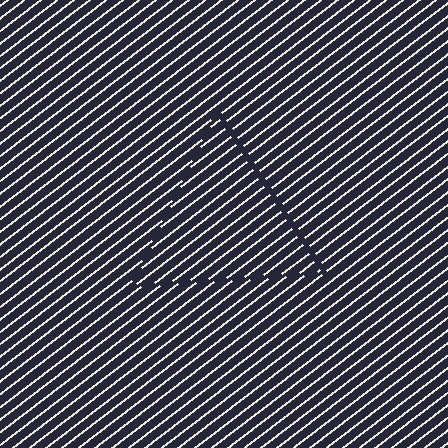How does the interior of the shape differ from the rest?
The interior of the shape contains the same grating, shifted by half a period — the contour is defined by the phase discontinuity where line-ends from the inner and outer gratings abut.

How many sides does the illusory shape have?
3 sides — the line-ends trace a triangle.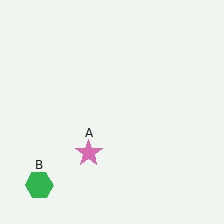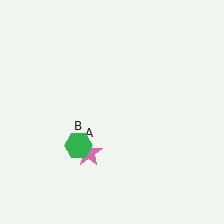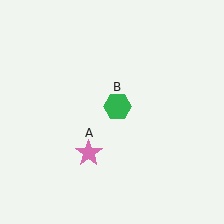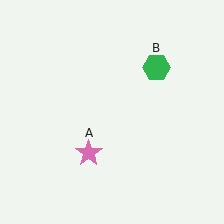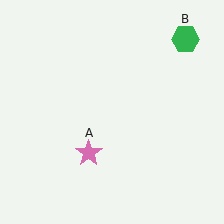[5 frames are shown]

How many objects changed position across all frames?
1 object changed position: green hexagon (object B).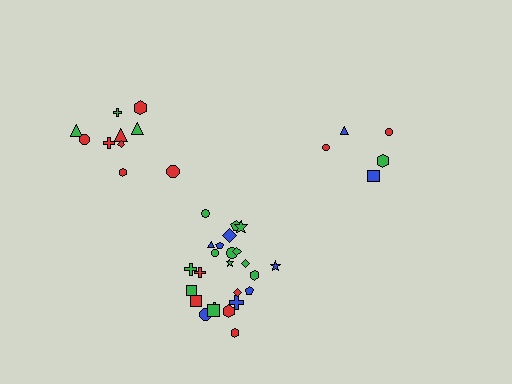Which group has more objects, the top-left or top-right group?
The top-left group.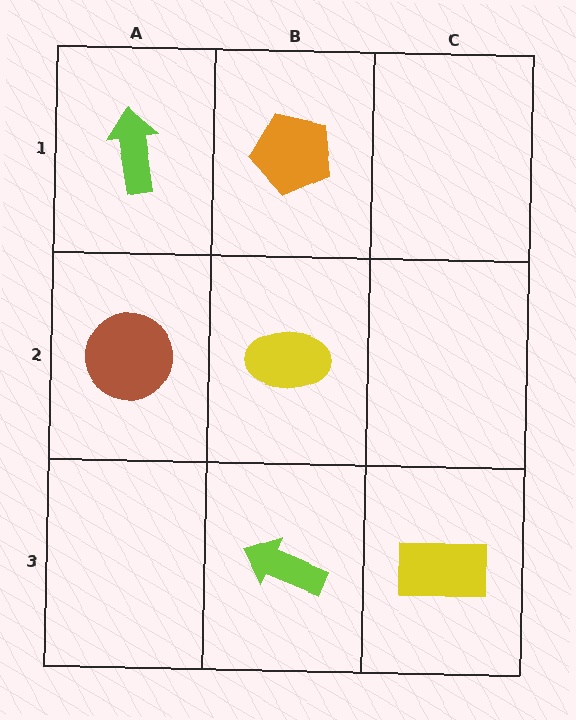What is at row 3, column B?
A lime arrow.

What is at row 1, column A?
A lime arrow.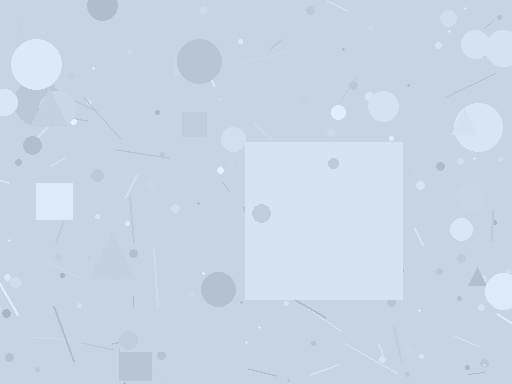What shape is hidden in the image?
A square is hidden in the image.